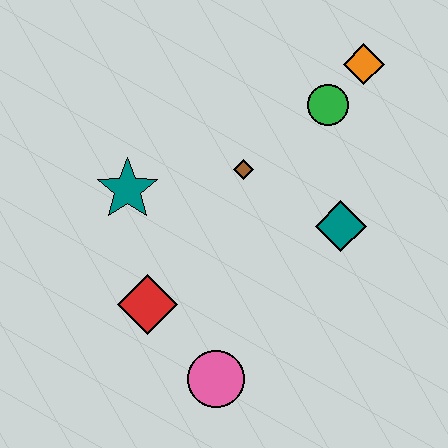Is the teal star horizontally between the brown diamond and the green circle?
No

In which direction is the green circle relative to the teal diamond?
The green circle is above the teal diamond.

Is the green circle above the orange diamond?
No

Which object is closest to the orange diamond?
The green circle is closest to the orange diamond.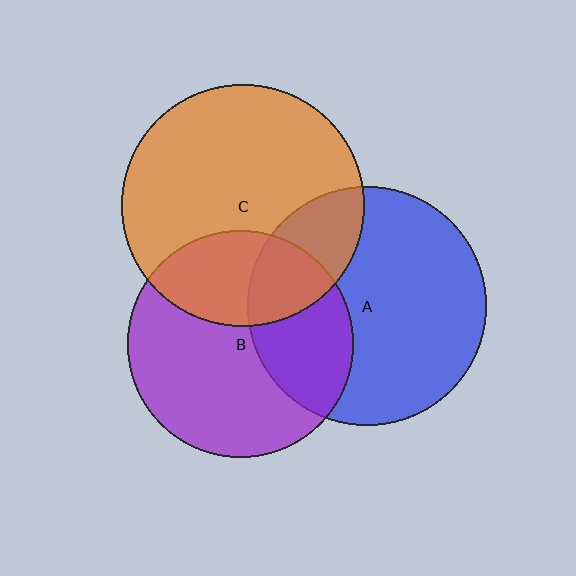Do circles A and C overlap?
Yes.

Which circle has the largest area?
Circle C (orange).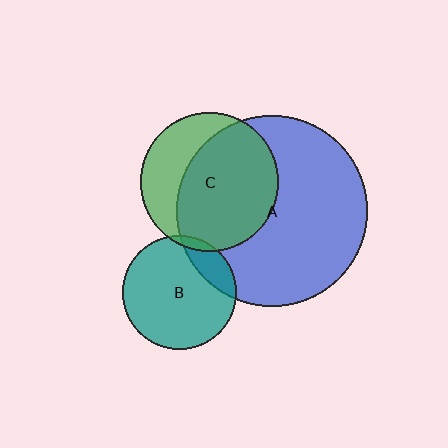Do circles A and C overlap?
Yes.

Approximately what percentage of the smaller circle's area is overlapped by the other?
Approximately 65%.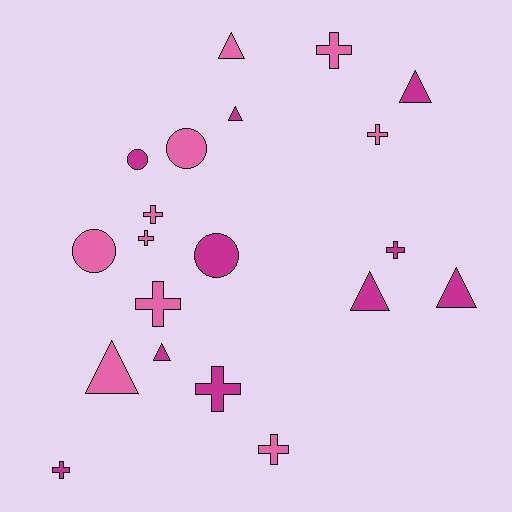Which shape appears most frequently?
Cross, with 9 objects.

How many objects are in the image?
There are 20 objects.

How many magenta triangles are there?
There are 5 magenta triangles.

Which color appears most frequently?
Pink, with 10 objects.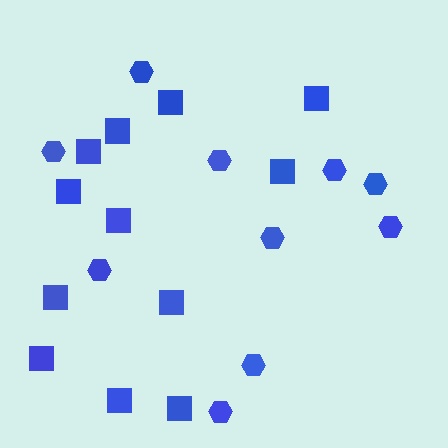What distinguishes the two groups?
There are 2 groups: one group of hexagons (10) and one group of squares (12).